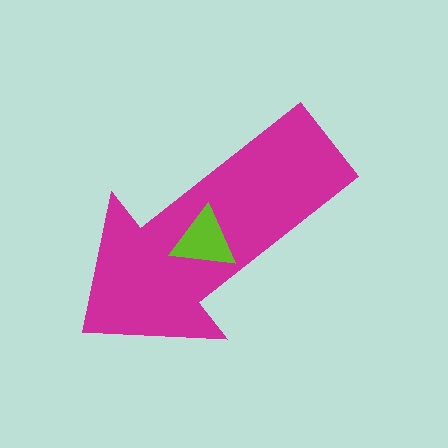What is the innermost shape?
The lime triangle.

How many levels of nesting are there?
2.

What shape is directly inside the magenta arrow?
The lime triangle.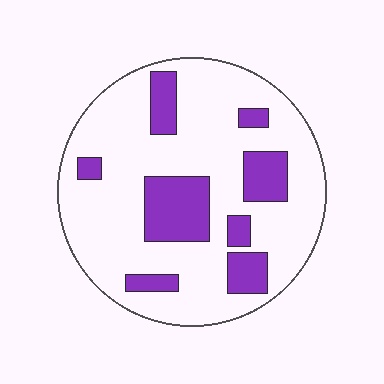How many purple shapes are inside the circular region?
8.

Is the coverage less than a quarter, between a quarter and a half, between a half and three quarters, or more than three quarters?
Less than a quarter.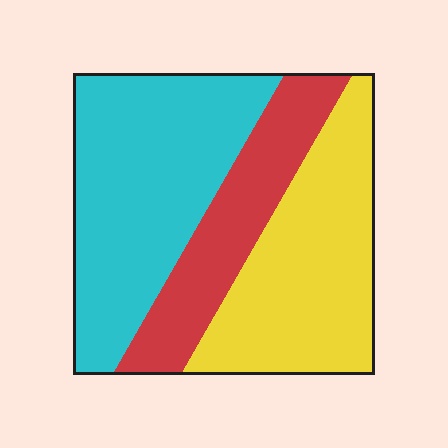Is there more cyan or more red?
Cyan.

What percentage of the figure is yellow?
Yellow takes up between a quarter and a half of the figure.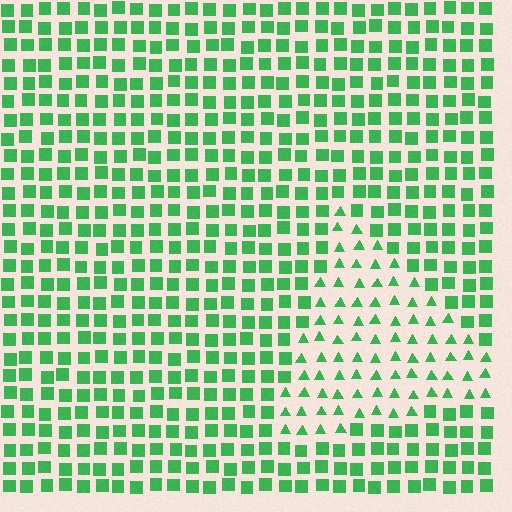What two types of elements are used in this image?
The image uses triangles inside the triangle region and squares outside it.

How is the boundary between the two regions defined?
The boundary is defined by a change in element shape: triangles inside vs. squares outside. All elements share the same color and spacing.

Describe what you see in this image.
The image is filled with small green elements arranged in a uniform grid. A triangle-shaped region contains triangles, while the surrounding area contains squares. The boundary is defined purely by the change in element shape.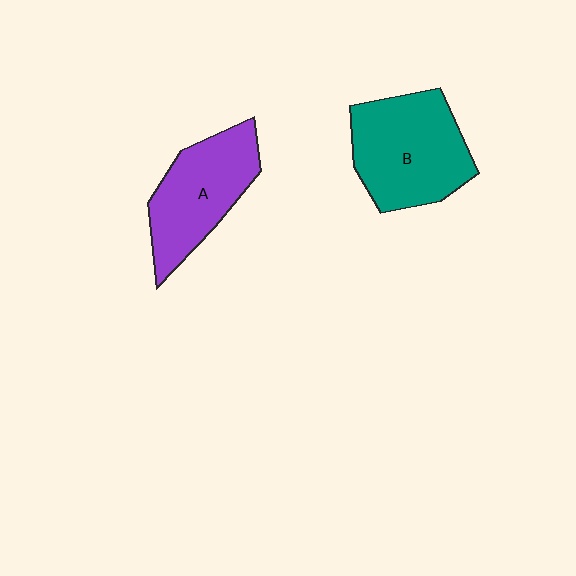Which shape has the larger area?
Shape B (teal).